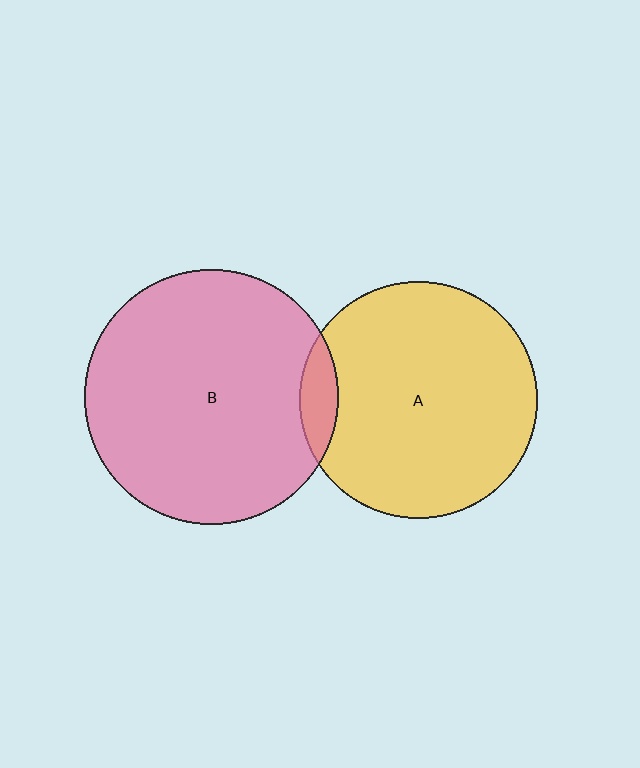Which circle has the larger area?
Circle B (pink).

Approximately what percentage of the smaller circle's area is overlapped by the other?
Approximately 10%.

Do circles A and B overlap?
Yes.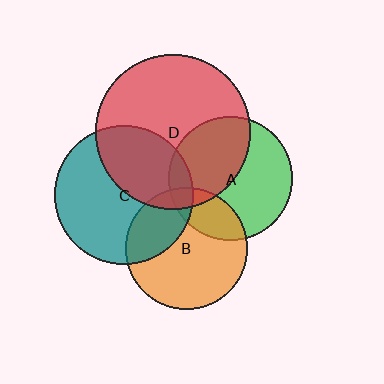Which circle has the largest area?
Circle D (red).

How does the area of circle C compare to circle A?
Approximately 1.2 times.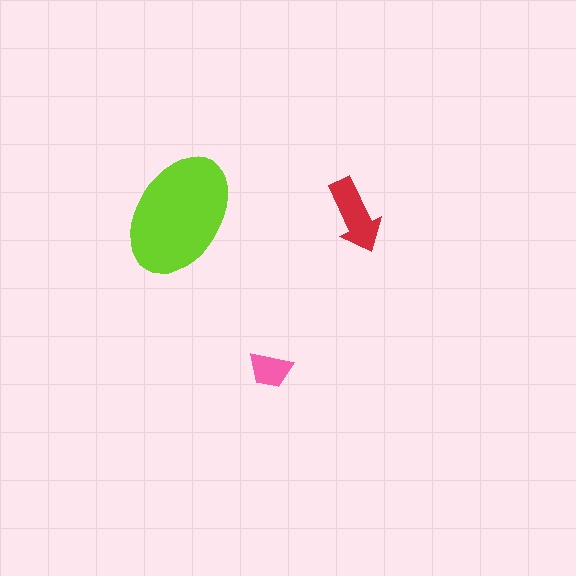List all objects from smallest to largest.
The pink trapezoid, the red arrow, the lime ellipse.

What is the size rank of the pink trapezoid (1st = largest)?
3rd.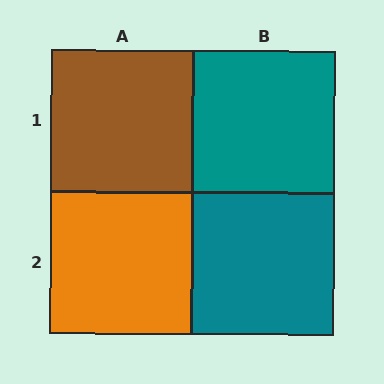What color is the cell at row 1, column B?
Teal.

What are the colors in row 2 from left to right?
Orange, teal.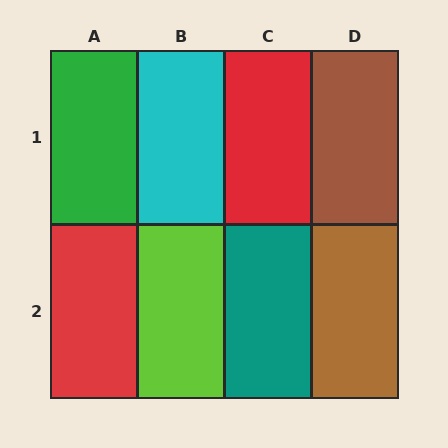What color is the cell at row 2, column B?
Lime.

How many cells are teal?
1 cell is teal.